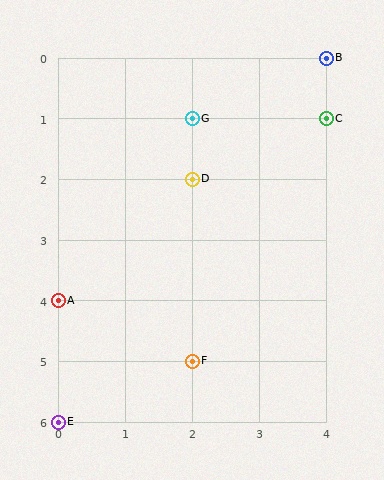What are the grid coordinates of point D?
Point D is at grid coordinates (2, 2).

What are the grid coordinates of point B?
Point B is at grid coordinates (4, 0).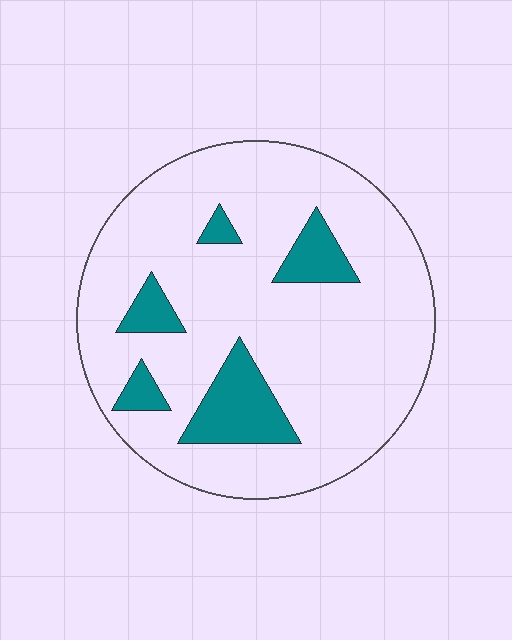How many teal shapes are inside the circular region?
5.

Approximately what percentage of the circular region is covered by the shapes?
Approximately 15%.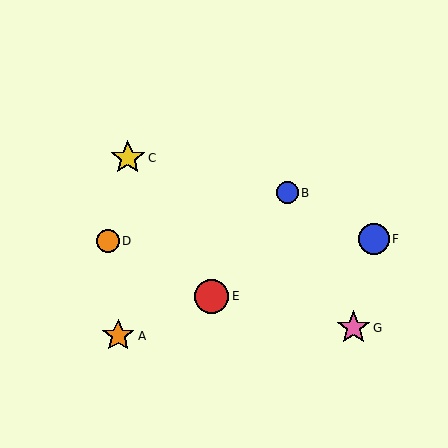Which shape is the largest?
The red circle (labeled E) is the largest.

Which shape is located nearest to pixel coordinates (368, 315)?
The pink star (labeled G) at (353, 328) is nearest to that location.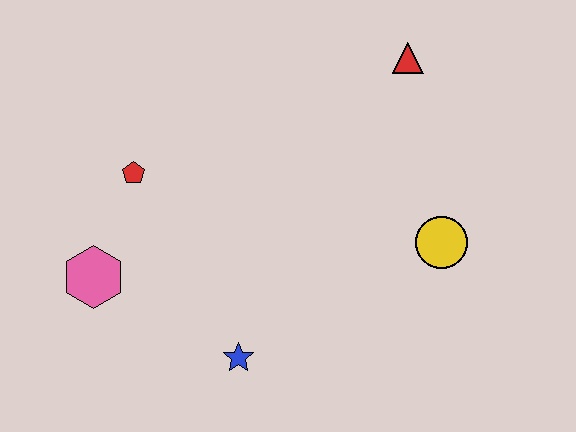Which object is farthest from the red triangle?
The pink hexagon is farthest from the red triangle.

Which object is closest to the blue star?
The pink hexagon is closest to the blue star.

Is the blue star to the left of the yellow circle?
Yes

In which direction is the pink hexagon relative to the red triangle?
The pink hexagon is to the left of the red triangle.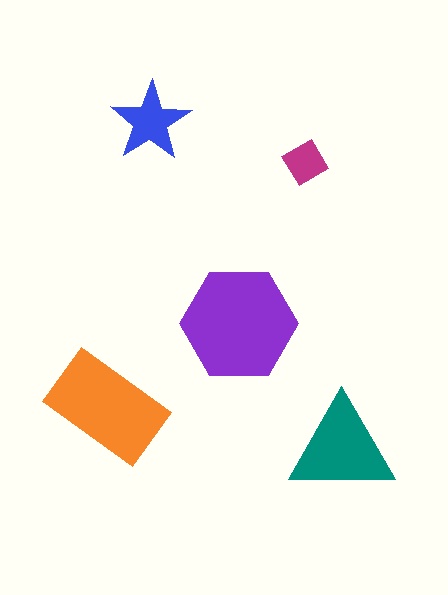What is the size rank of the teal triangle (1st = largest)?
3rd.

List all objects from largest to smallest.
The purple hexagon, the orange rectangle, the teal triangle, the blue star, the magenta diamond.